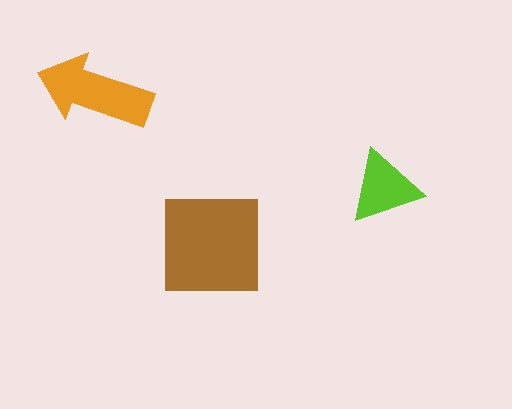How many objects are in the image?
There are 3 objects in the image.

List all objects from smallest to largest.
The lime triangle, the orange arrow, the brown square.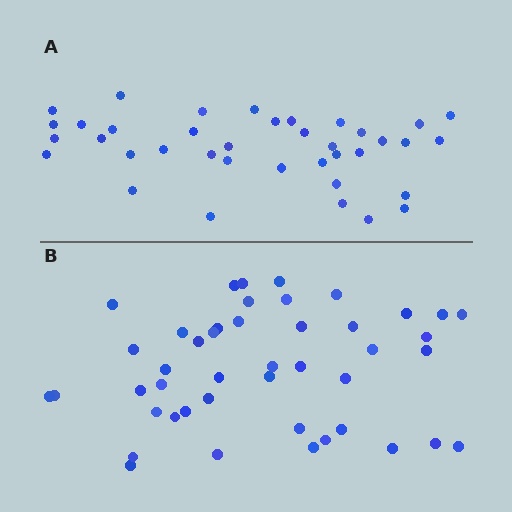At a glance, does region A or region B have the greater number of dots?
Region B (the bottom region) has more dots.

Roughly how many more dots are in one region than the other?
Region B has roughly 8 or so more dots than region A.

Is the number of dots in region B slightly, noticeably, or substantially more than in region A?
Region B has only slightly more — the two regions are fairly close. The ratio is roughly 1.2 to 1.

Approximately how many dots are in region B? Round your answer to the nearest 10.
About 40 dots. (The exact count is 45, which rounds to 40.)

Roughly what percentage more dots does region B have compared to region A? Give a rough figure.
About 20% more.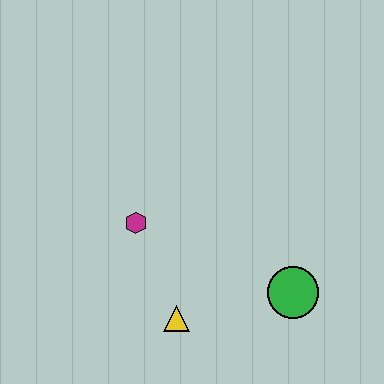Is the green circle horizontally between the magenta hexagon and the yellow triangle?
No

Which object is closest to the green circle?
The yellow triangle is closest to the green circle.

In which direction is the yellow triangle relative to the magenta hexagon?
The yellow triangle is below the magenta hexagon.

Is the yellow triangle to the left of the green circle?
Yes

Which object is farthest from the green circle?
The magenta hexagon is farthest from the green circle.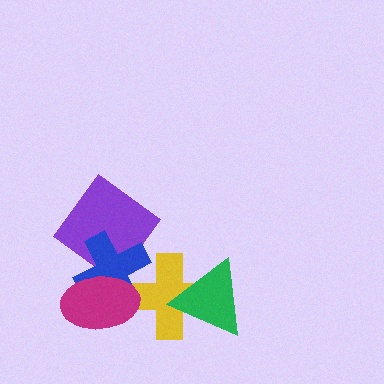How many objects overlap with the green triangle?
1 object overlaps with the green triangle.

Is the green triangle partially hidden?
No, no other shape covers it.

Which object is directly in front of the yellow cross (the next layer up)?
The blue cross is directly in front of the yellow cross.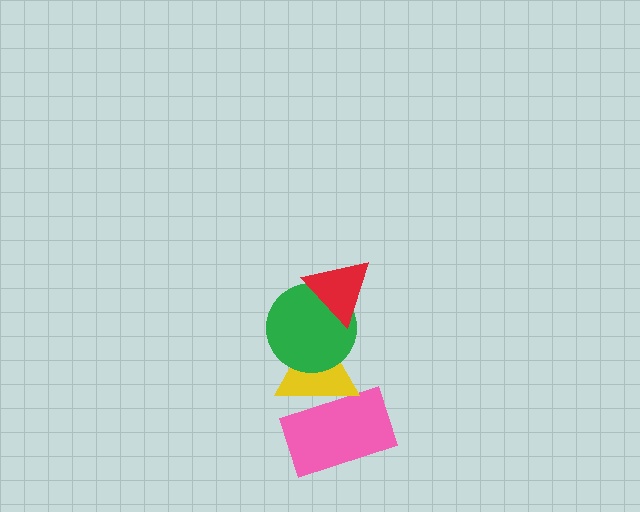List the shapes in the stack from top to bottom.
From top to bottom: the red triangle, the green circle, the yellow triangle, the pink rectangle.